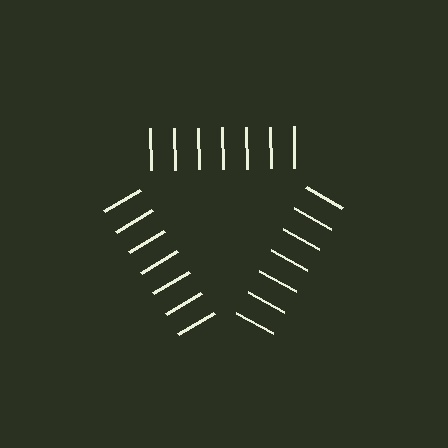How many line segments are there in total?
21 — 7 along each of the 3 edges.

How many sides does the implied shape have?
3 sides — the line-ends trace a triangle.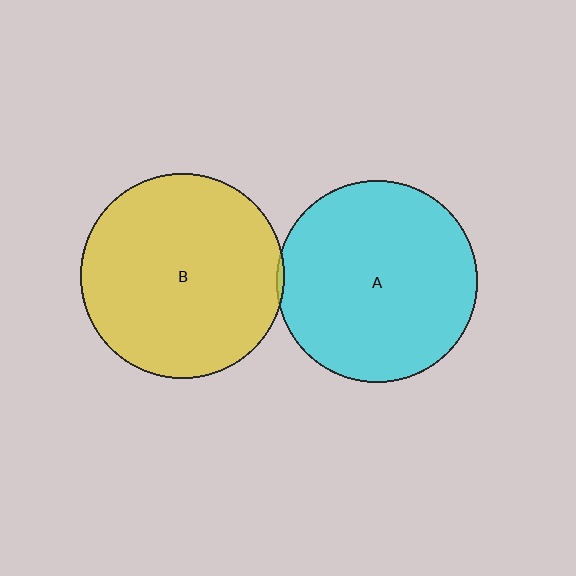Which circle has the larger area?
Circle B (yellow).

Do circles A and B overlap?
Yes.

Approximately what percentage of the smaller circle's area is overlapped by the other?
Approximately 5%.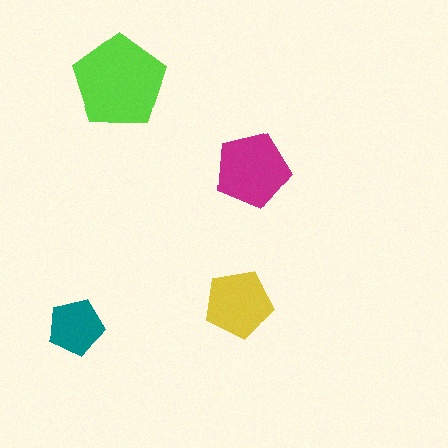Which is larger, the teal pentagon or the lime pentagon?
The lime one.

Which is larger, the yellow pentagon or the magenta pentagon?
The magenta one.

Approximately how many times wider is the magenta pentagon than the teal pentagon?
About 1.5 times wider.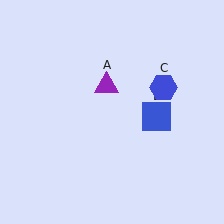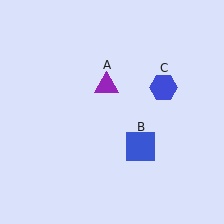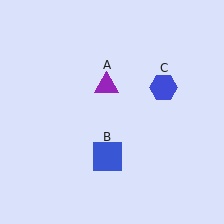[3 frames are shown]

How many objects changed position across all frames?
1 object changed position: blue square (object B).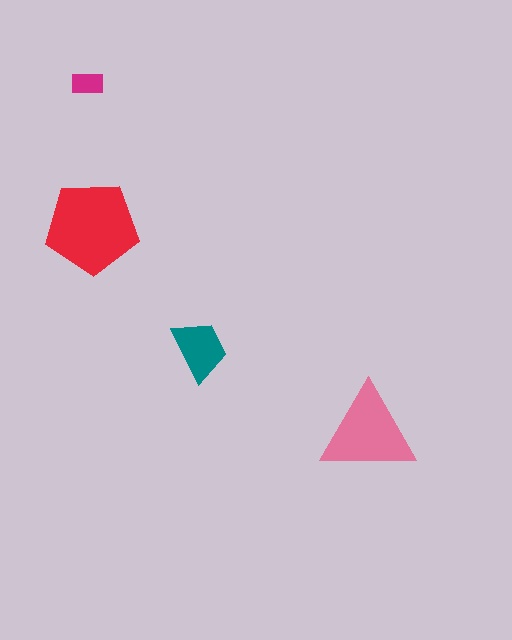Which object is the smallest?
The magenta rectangle.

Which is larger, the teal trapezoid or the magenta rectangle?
The teal trapezoid.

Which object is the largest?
The red pentagon.